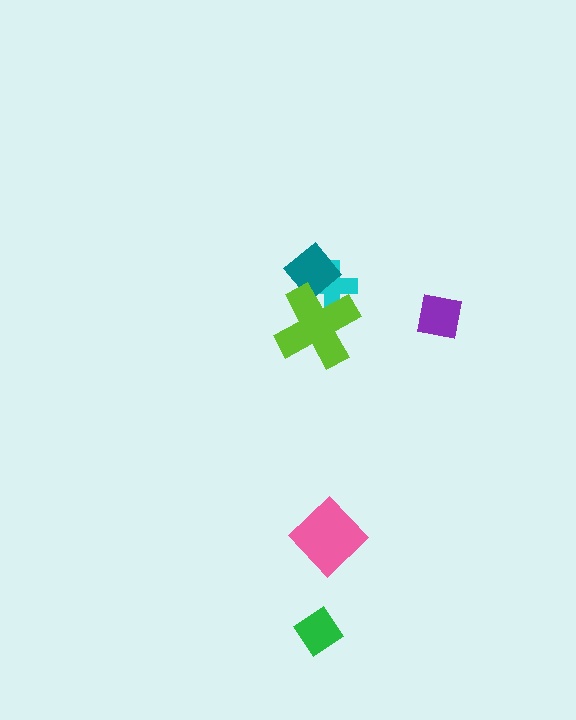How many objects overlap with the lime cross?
2 objects overlap with the lime cross.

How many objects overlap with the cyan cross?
2 objects overlap with the cyan cross.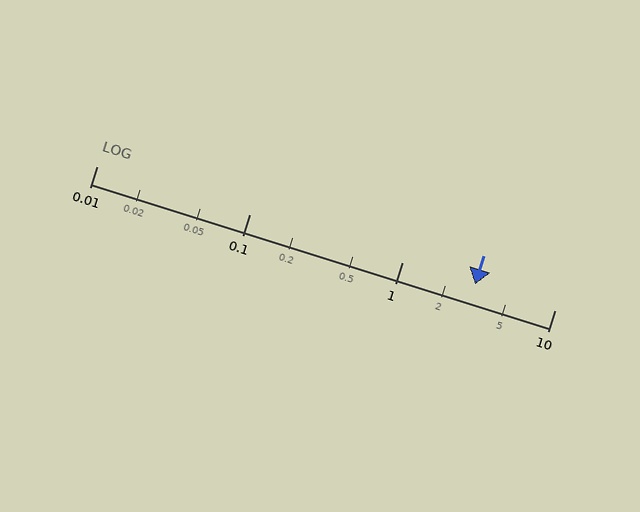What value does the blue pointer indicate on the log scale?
The pointer indicates approximately 3.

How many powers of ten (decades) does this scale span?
The scale spans 3 decades, from 0.01 to 10.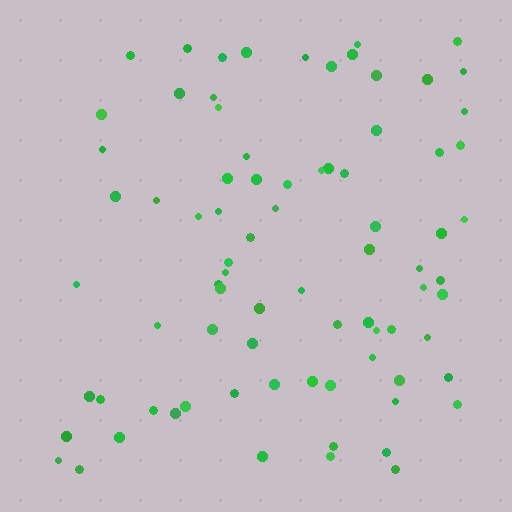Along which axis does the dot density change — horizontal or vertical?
Horizontal.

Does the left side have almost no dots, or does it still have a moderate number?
Still a moderate number, just noticeably fewer than the right.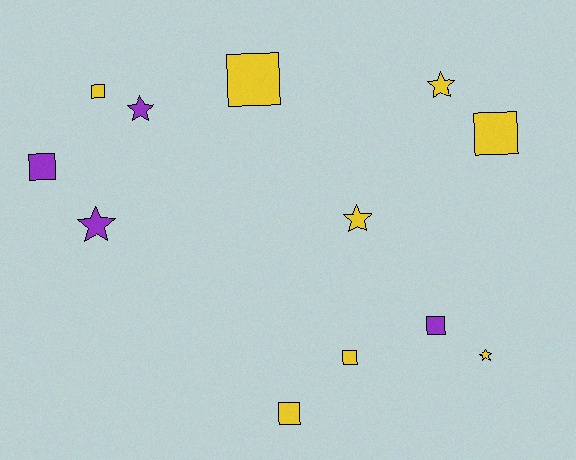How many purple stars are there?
There are 2 purple stars.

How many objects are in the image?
There are 12 objects.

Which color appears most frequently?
Yellow, with 8 objects.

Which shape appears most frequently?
Square, with 7 objects.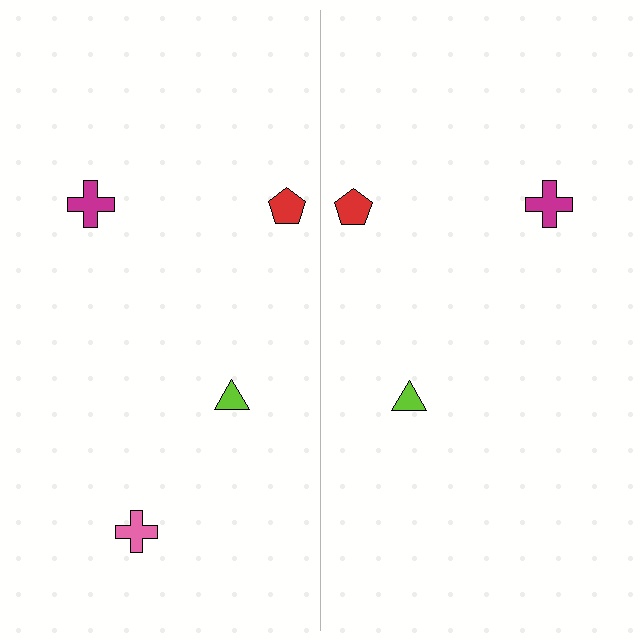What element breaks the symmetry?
A pink cross is missing from the right side.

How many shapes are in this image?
There are 7 shapes in this image.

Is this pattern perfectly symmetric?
No, the pattern is not perfectly symmetric. A pink cross is missing from the right side.